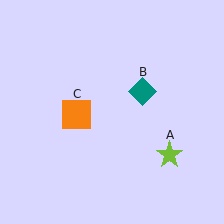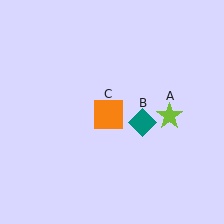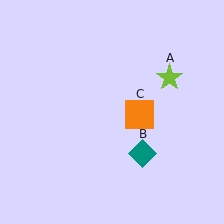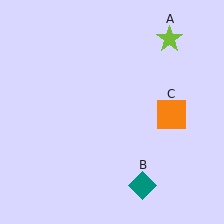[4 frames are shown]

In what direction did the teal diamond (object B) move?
The teal diamond (object B) moved down.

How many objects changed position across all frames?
3 objects changed position: lime star (object A), teal diamond (object B), orange square (object C).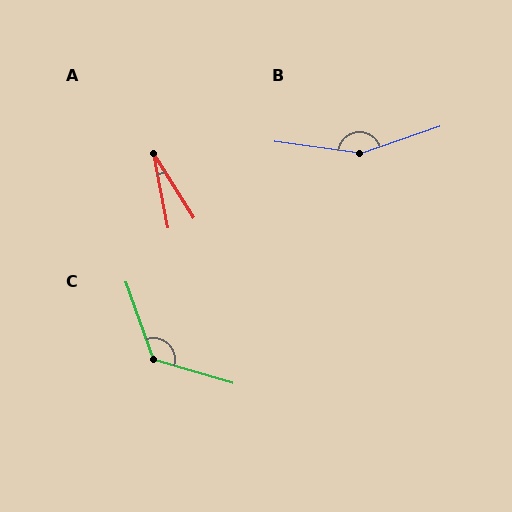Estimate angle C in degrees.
Approximately 126 degrees.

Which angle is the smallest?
A, at approximately 21 degrees.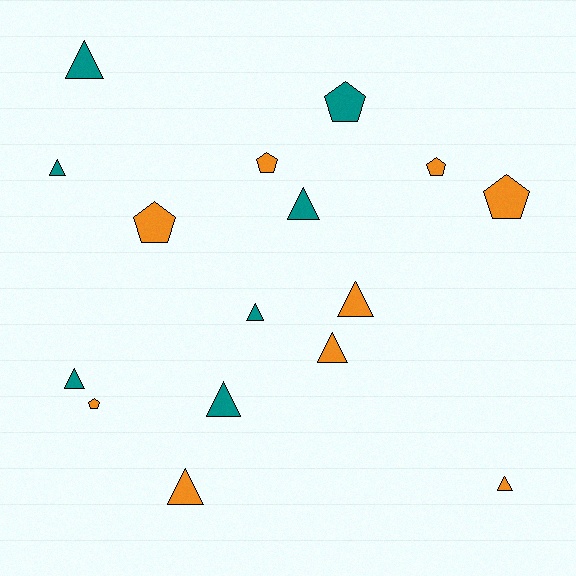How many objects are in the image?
There are 16 objects.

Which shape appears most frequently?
Triangle, with 10 objects.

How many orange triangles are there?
There are 4 orange triangles.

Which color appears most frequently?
Orange, with 9 objects.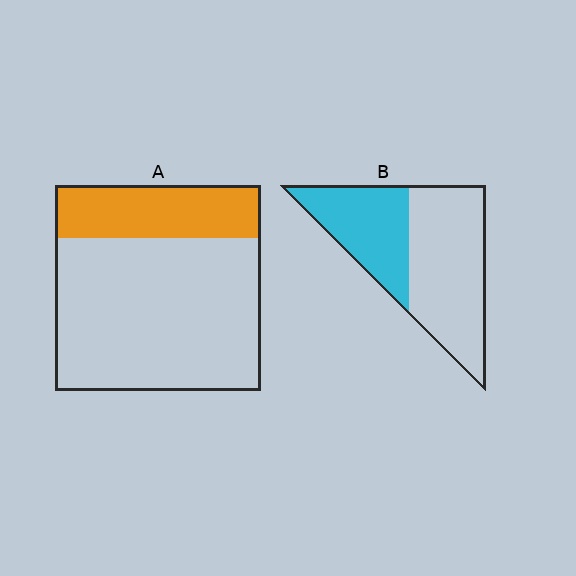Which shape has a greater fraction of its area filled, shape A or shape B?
Shape B.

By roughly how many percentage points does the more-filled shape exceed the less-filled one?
By roughly 15 percentage points (B over A).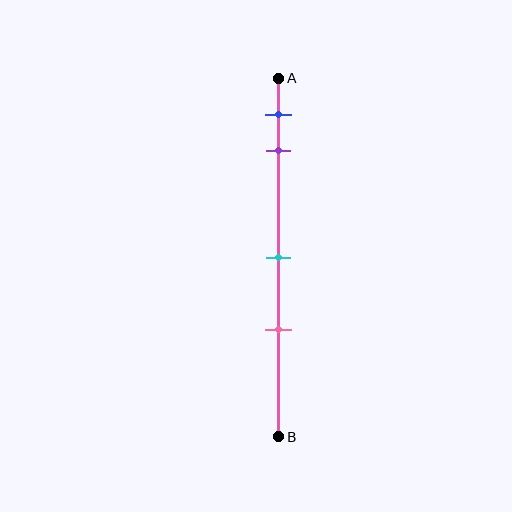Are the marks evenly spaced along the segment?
No, the marks are not evenly spaced.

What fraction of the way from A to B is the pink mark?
The pink mark is approximately 70% (0.7) of the way from A to B.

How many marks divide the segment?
There are 4 marks dividing the segment.